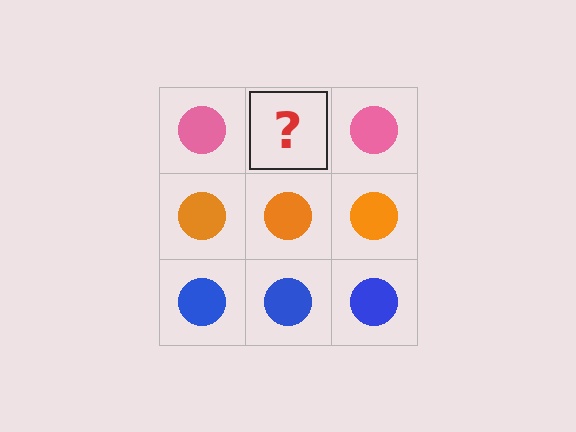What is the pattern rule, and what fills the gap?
The rule is that each row has a consistent color. The gap should be filled with a pink circle.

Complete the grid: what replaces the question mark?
The question mark should be replaced with a pink circle.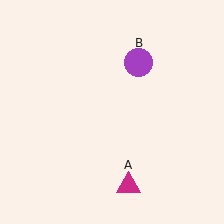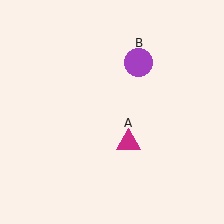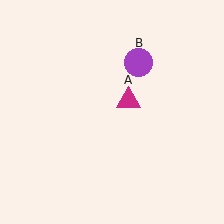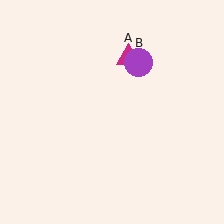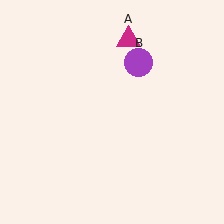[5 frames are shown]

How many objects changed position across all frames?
1 object changed position: magenta triangle (object A).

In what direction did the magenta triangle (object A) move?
The magenta triangle (object A) moved up.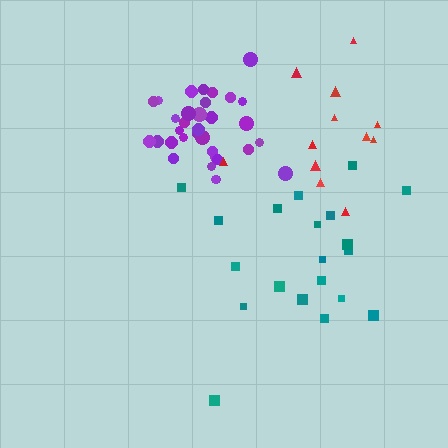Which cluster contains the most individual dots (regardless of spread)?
Purple (33).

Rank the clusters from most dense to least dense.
purple, red, teal.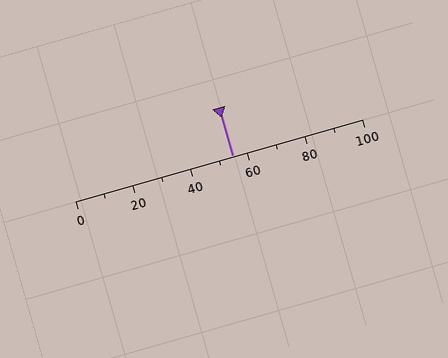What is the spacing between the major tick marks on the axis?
The major ticks are spaced 20 apart.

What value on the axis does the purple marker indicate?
The marker indicates approximately 55.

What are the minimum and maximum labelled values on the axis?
The axis runs from 0 to 100.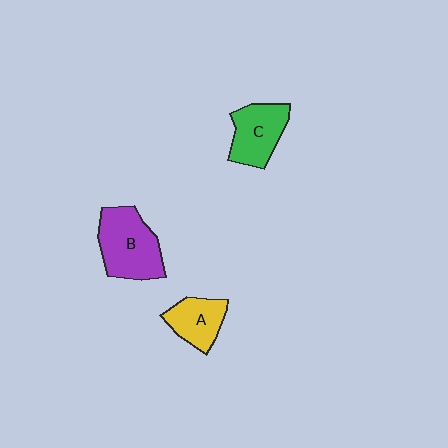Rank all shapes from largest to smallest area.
From largest to smallest: B (purple), C (green), A (yellow).